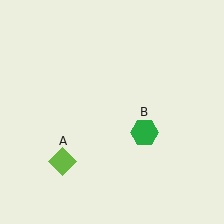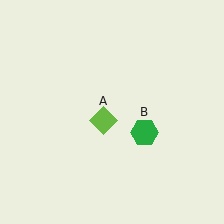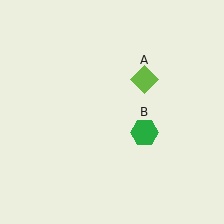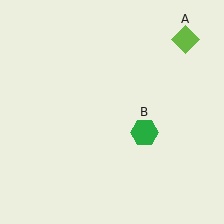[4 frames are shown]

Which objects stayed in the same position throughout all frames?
Green hexagon (object B) remained stationary.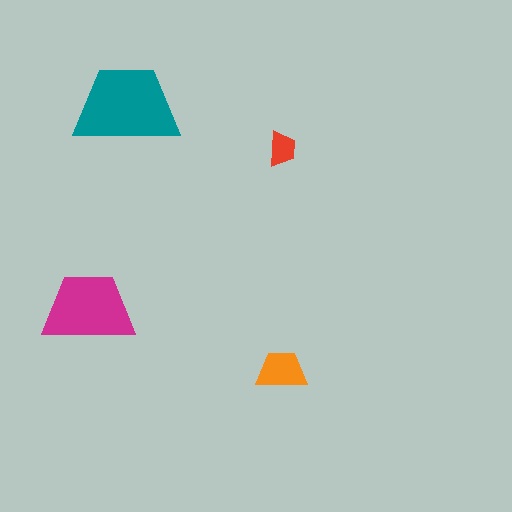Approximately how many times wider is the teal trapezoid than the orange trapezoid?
About 2 times wider.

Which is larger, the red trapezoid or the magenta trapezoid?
The magenta one.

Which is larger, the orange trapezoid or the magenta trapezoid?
The magenta one.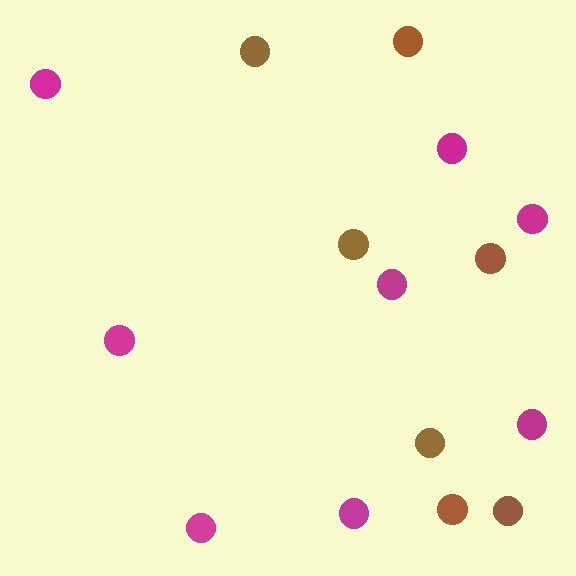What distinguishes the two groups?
There are 2 groups: one group of magenta circles (8) and one group of brown circles (7).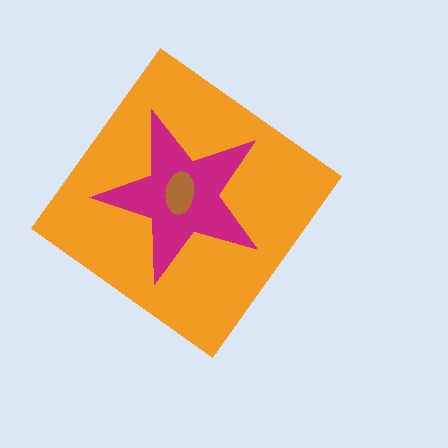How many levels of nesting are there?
3.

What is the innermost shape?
The brown ellipse.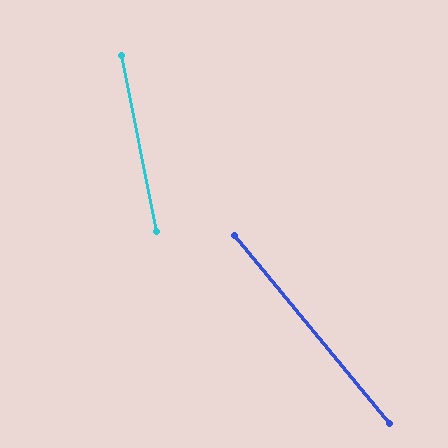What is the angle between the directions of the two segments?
Approximately 29 degrees.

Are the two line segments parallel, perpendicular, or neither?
Neither parallel nor perpendicular — they differ by about 29°.